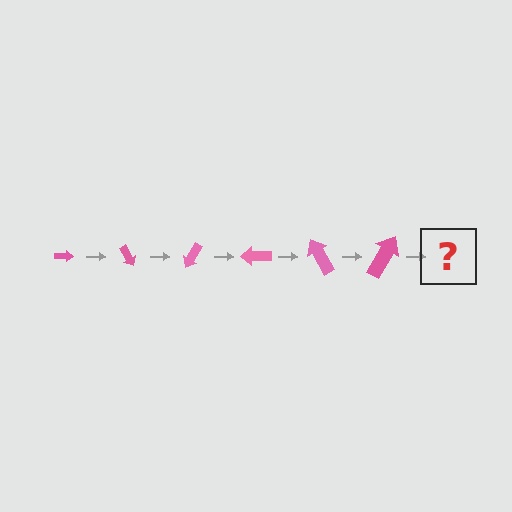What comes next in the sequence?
The next element should be an arrow, larger than the previous one and rotated 360 degrees from the start.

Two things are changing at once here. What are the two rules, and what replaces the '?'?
The two rules are that the arrow grows larger each step and it rotates 60 degrees each step. The '?' should be an arrow, larger than the previous one and rotated 360 degrees from the start.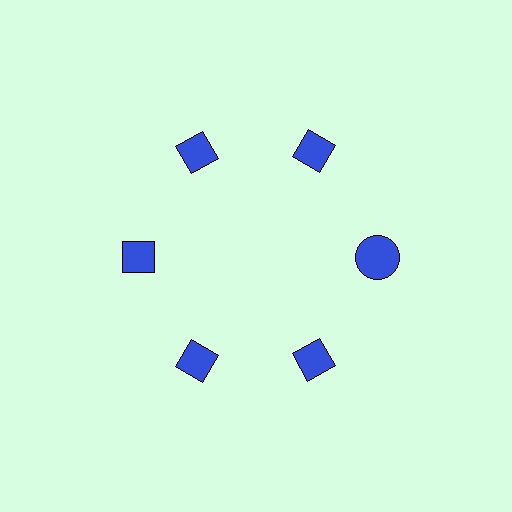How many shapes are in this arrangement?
There are 6 shapes arranged in a ring pattern.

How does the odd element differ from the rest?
It has a different shape: circle instead of diamond.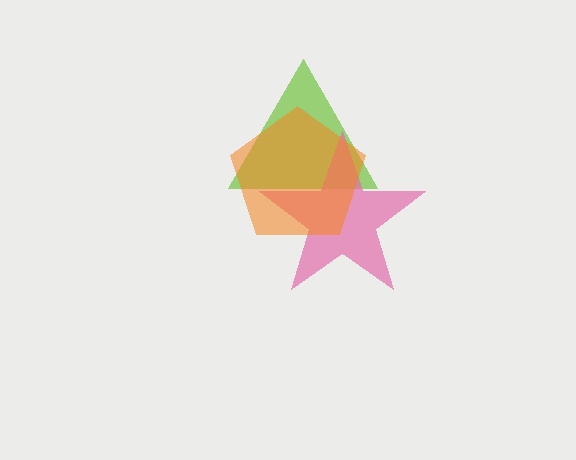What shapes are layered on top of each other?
The layered shapes are: a lime triangle, a pink star, an orange pentagon.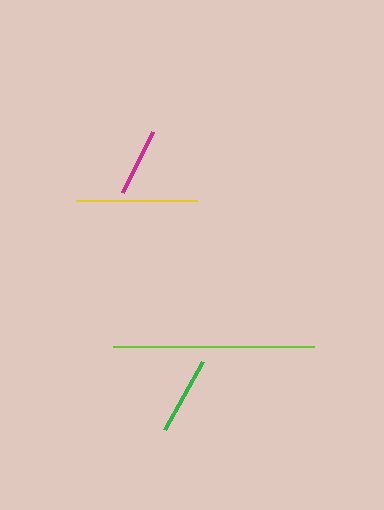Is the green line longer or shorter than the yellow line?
The yellow line is longer than the green line.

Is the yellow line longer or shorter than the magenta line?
The yellow line is longer than the magenta line.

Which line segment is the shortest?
The magenta line is the shortest at approximately 68 pixels.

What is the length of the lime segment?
The lime segment is approximately 201 pixels long.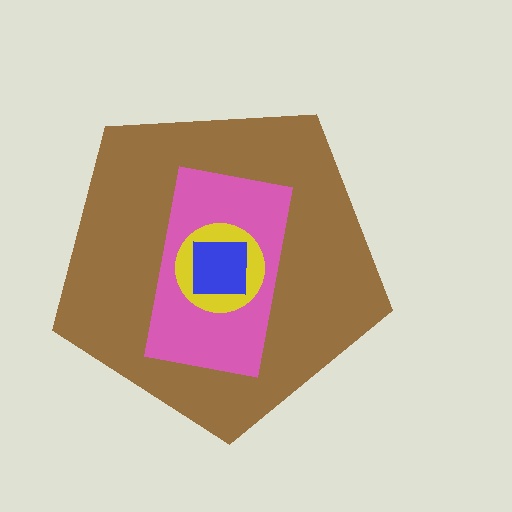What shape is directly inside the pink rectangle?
The yellow circle.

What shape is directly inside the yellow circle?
The blue square.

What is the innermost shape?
The blue square.